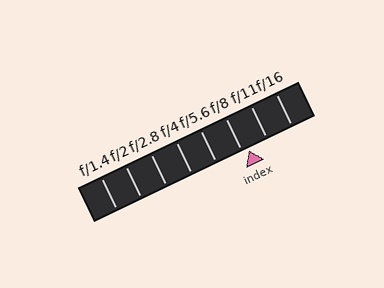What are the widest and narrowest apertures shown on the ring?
The widest aperture shown is f/1.4 and the narrowest is f/16.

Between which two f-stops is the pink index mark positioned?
The index mark is between f/8 and f/11.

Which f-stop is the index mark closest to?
The index mark is closest to f/8.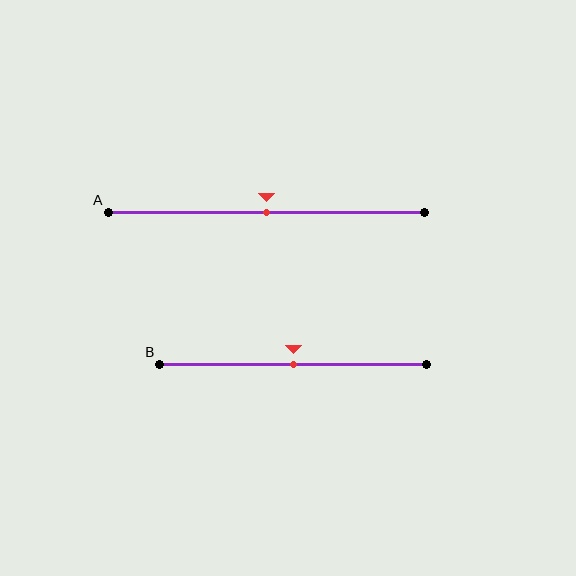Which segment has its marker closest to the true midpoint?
Segment A has its marker closest to the true midpoint.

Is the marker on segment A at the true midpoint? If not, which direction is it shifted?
Yes, the marker on segment A is at the true midpoint.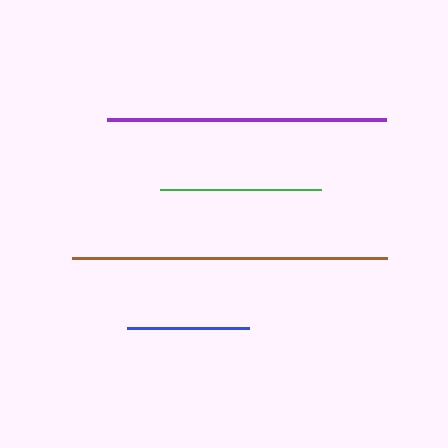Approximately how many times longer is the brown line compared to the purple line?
The brown line is approximately 1.1 times the length of the purple line.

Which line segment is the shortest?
The blue line is the shortest at approximately 122 pixels.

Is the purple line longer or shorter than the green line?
The purple line is longer than the green line.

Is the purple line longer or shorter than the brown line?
The brown line is longer than the purple line.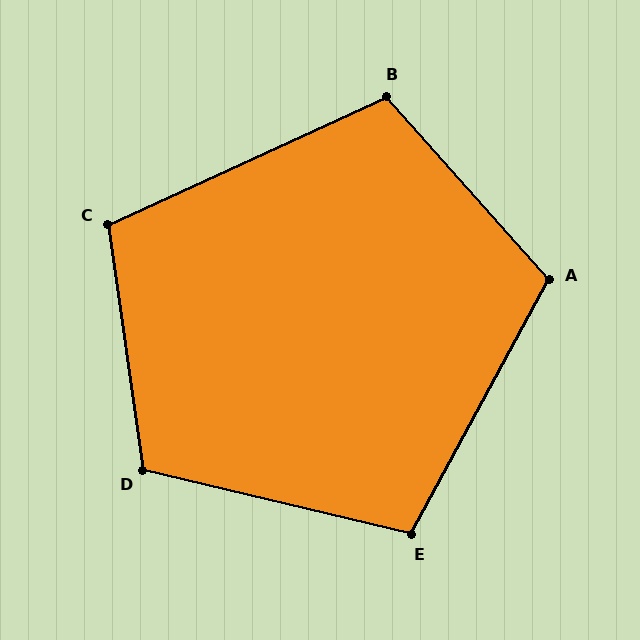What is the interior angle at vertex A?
Approximately 110 degrees (obtuse).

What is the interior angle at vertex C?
Approximately 107 degrees (obtuse).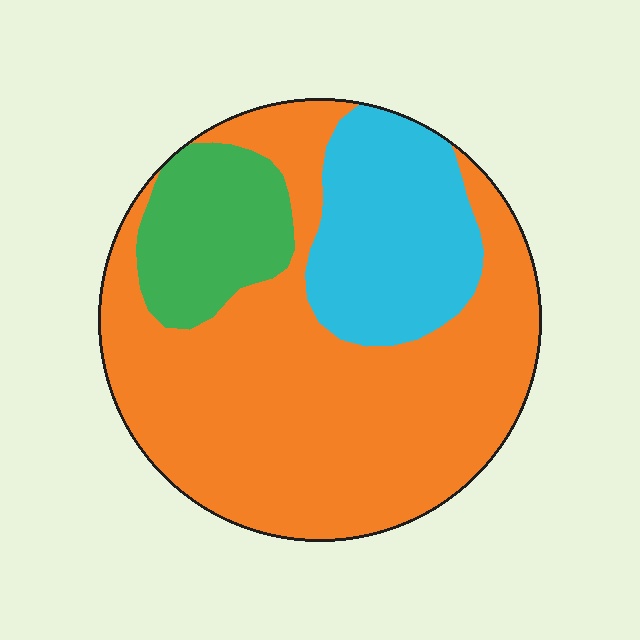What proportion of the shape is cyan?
Cyan takes up about one fifth (1/5) of the shape.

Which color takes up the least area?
Green, at roughly 15%.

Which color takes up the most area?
Orange, at roughly 65%.